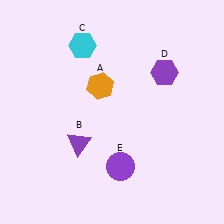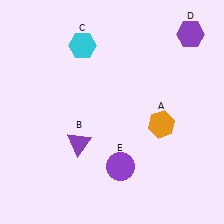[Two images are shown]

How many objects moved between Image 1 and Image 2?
2 objects moved between the two images.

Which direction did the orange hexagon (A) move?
The orange hexagon (A) moved right.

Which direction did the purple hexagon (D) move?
The purple hexagon (D) moved up.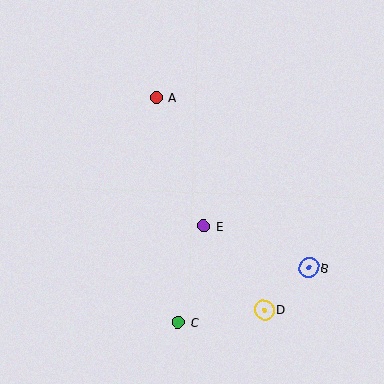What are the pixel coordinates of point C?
Point C is at (178, 322).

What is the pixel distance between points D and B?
The distance between D and B is 61 pixels.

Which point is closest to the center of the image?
Point E at (204, 226) is closest to the center.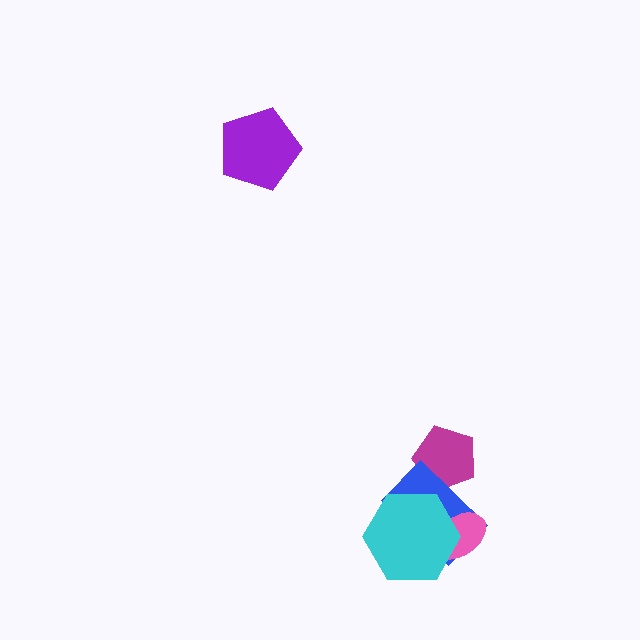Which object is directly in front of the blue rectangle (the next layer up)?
The pink ellipse is directly in front of the blue rectangle.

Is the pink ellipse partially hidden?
Yes, it is partially covered by another shape.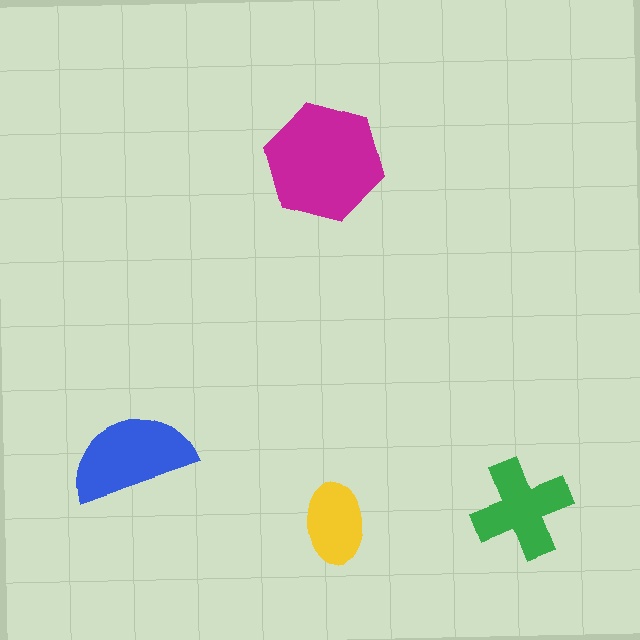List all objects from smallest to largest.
The yellow ellipse, the green cross, the blue semicircle, the magenta hexagon.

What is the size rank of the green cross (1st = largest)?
3rd.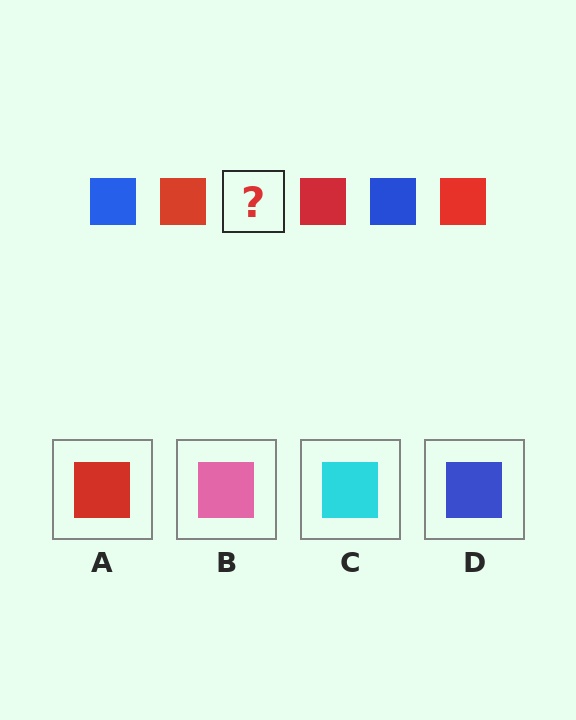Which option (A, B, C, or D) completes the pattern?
D.